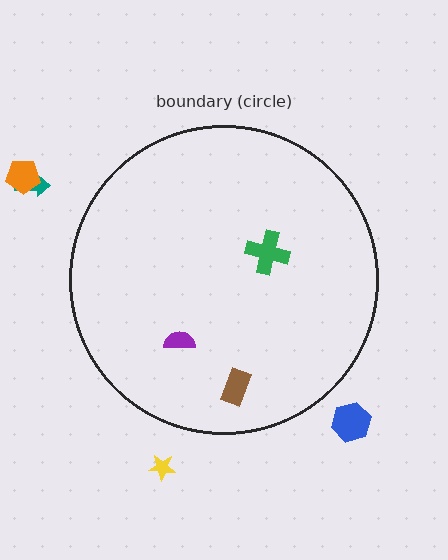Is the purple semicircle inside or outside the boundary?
Inside.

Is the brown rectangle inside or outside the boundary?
Inside.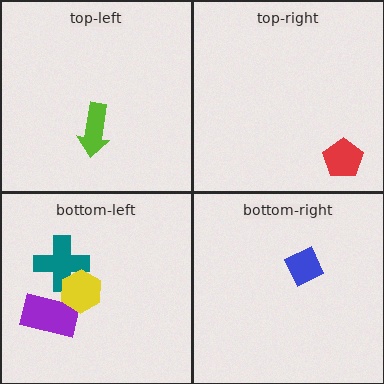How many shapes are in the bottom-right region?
1.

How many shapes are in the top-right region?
1.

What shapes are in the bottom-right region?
The blue diamond.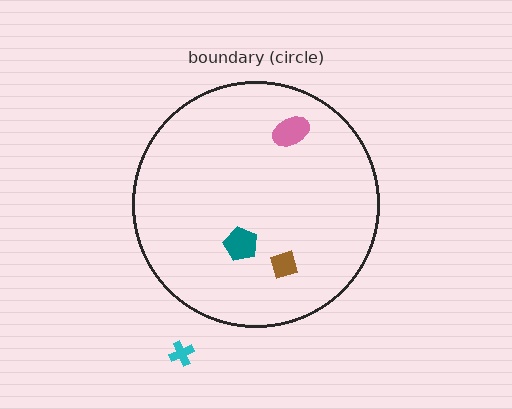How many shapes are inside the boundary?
3 inside, 1 outside.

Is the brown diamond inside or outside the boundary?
Inside.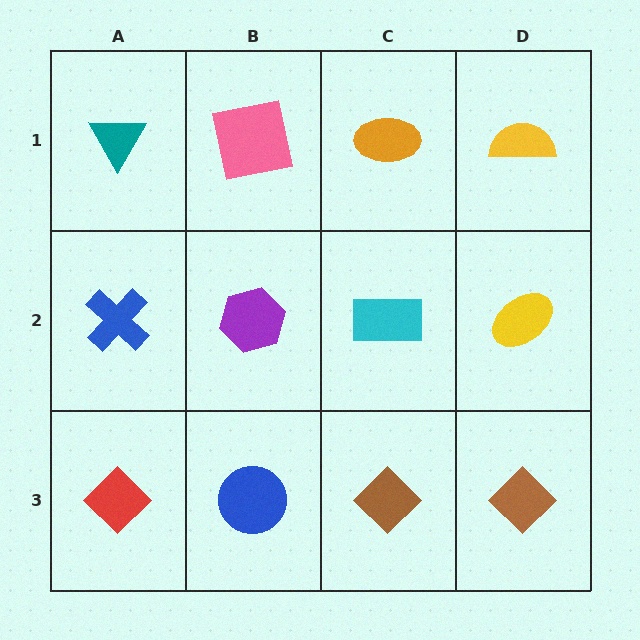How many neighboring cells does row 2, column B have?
4.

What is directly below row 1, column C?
A cyan rectangle.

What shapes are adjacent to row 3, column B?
A purple hexagon (row 2, column B), a red diamond (row 3, column A), a brown diamond (row 3, column C).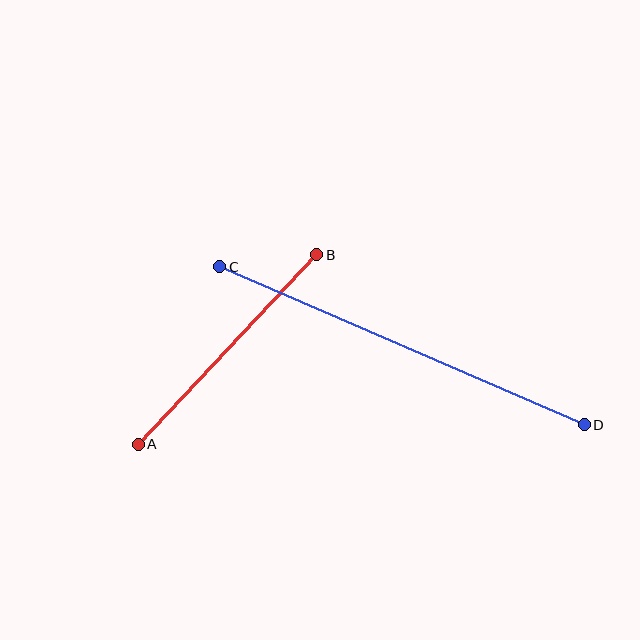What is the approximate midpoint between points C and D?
The midpoint is at approximately (402, 346) pixels.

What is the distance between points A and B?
The distance is approximately 261 pixels.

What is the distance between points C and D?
The distance is approximately 397 pixels.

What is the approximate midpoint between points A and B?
The midpoint is at approximately (228, 349) pixels.